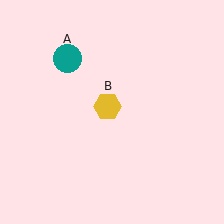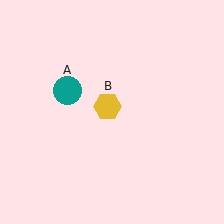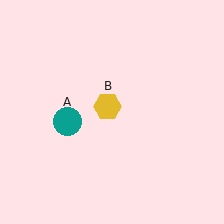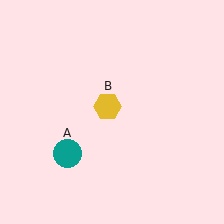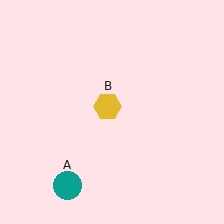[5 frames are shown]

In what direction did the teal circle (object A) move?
The teal circle (object A) moved down.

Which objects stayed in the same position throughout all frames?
Yellow hexagon (object B) remained stationary.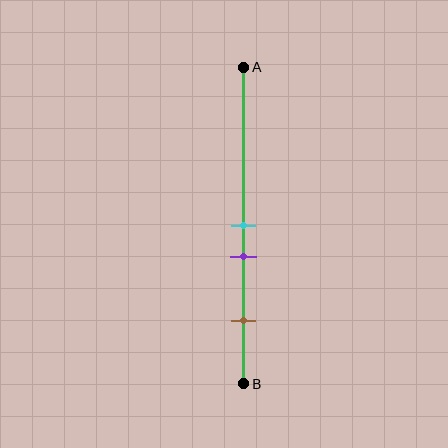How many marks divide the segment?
There are 3 marks dividing the segment.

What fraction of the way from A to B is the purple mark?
The purple mark is approximately 60% (0.6) of the way from A to B.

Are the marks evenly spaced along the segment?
No, the marks are not evenly spaced.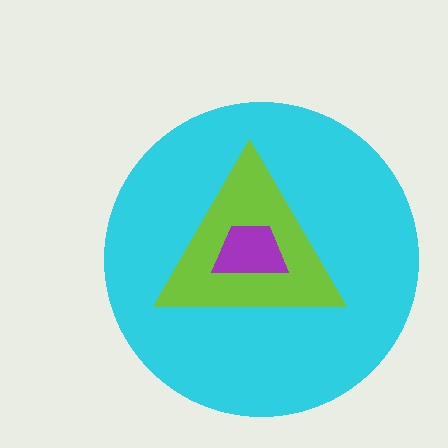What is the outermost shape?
The cyan circle.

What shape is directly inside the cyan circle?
The lime triangle.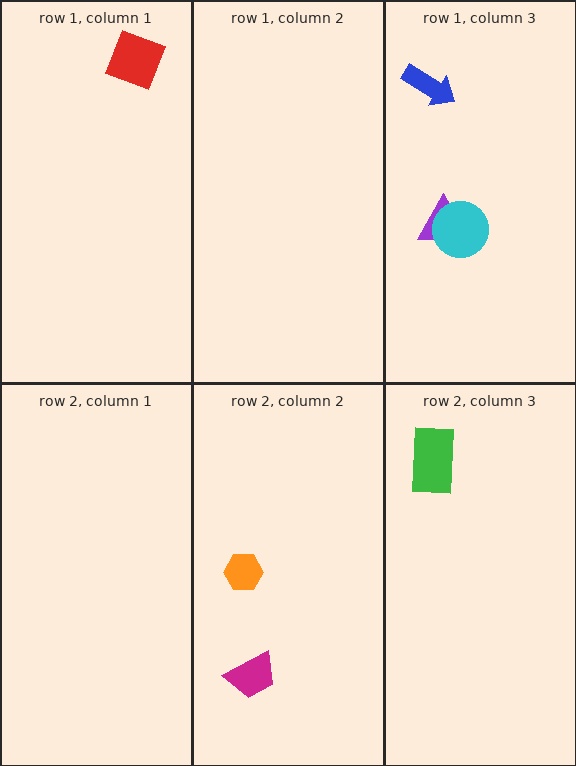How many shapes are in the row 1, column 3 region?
3.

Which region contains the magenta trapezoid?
The row 2, column 2 region.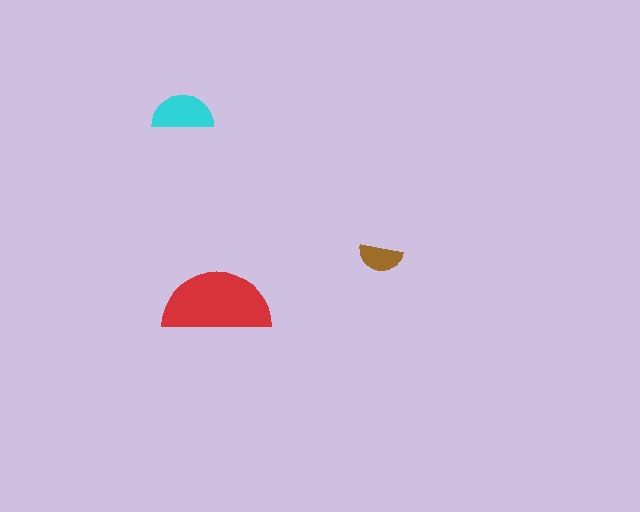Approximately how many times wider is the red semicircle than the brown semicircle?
About 2.5 times wider.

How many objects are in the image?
There are 3 objects in the image.